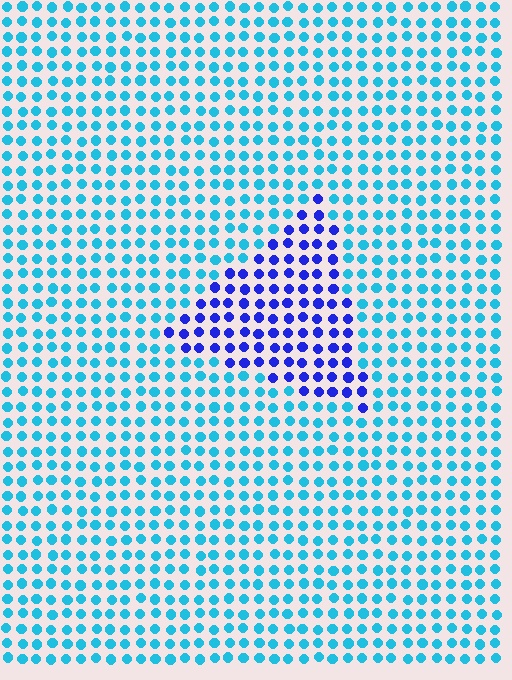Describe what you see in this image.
The image is filled with small cyan elements in a uniform arrangement. A triangle-shaped region is visible where the elements are tinted to a slightly different hue, forming a subtle color boundary.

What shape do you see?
I see a triangle.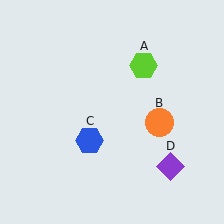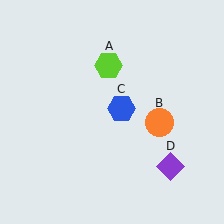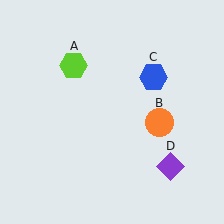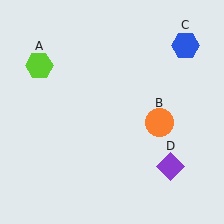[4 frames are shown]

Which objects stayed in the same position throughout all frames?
Orange circle (object B) and purple diamond (object D) remained stationary.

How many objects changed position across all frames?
2 objects changed position: lime hexagon (object A), blue hexagon (object C).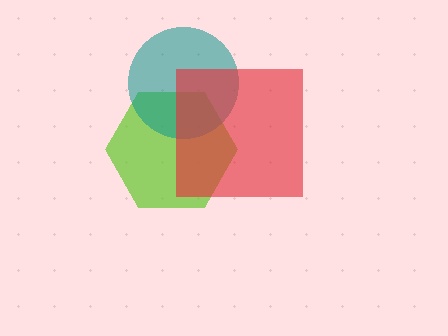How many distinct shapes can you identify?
There are 3 distinct shapes: a lime hexagon, a teal circle, a red square.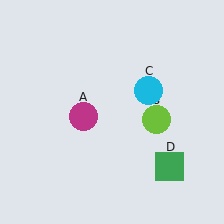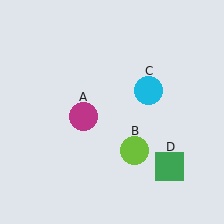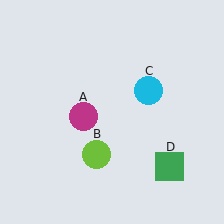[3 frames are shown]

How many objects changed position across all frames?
1 object changed position: lime circle (object B).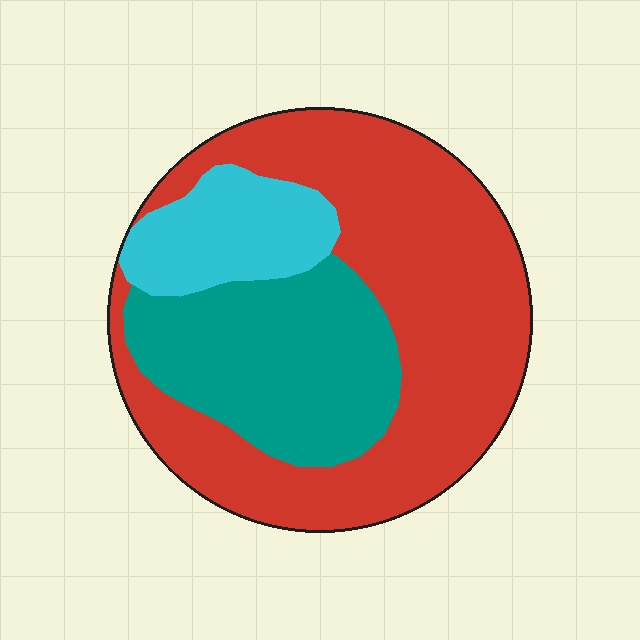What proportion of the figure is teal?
Teal covers around 30% of the figure.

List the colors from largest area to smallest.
From largest to smallest: red, teal, cyan.